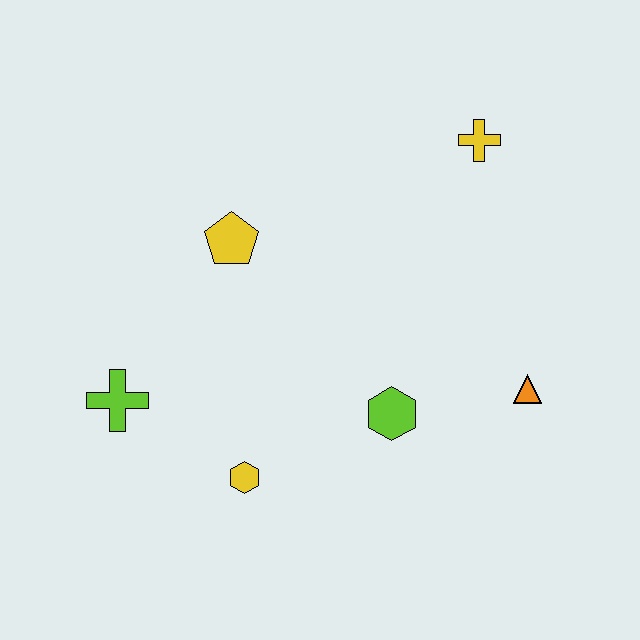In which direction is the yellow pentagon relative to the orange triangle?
The yellow pentagon is to the left of the orange triangle.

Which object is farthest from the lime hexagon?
The yellow cross is farthest from the lime hexagon.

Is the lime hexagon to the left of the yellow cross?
Yes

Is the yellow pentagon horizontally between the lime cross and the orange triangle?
Yes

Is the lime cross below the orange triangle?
Yes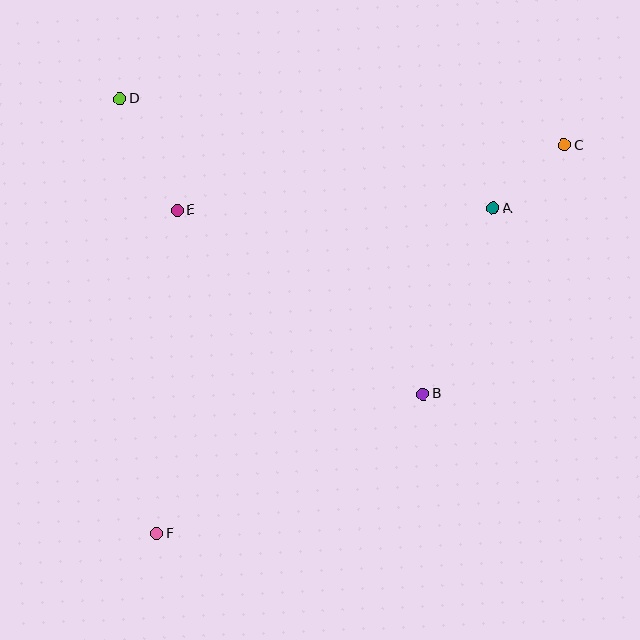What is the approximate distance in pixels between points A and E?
The distance between A and E is approximately 316 pixels.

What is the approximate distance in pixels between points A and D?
The distance between A and D is approximately 389 pixels.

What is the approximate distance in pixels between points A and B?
The distance between A and B is approximately 199 pixels.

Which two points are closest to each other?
Points A and C are closest to each other.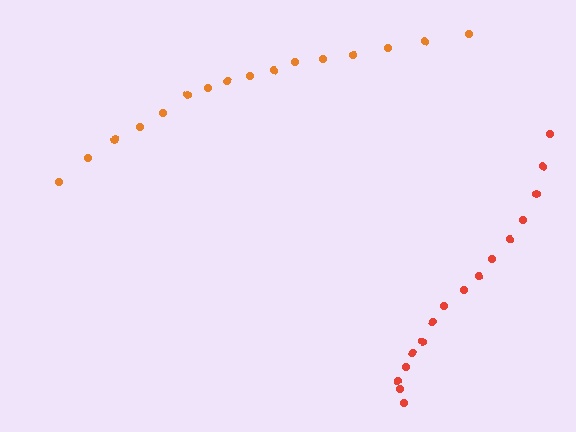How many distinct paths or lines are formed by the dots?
There are 2 distinct paths.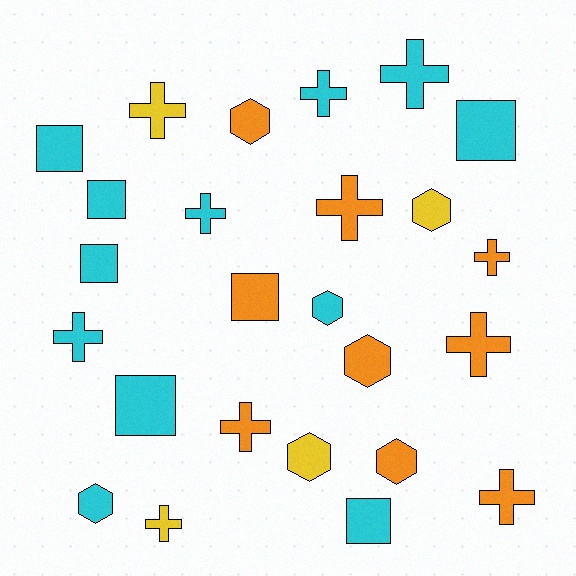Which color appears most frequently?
Cyan, with 12 objects.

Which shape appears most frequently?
Cross, with 11 objects.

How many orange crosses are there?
There are 5 orange crosses.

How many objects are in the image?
There are 25 objects.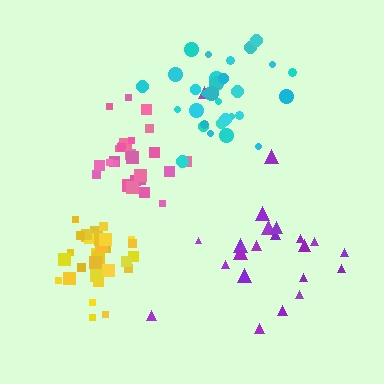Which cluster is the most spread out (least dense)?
Purple.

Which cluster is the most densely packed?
Yellow.